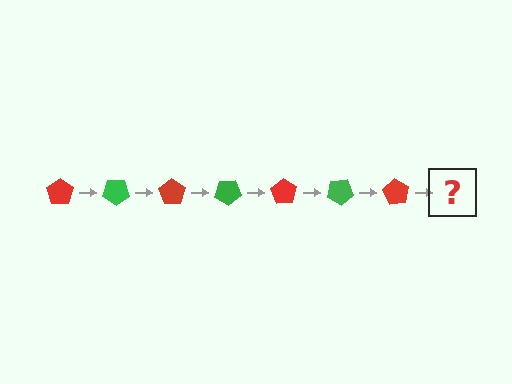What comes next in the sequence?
The next element should be a green pentagon, rotated 245 degrees from the start.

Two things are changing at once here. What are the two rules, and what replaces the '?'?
The two rules are that it rotates 35 degrees each step and the color cycles through red and green. The '?' should be a green pentagon, rotated 245 degrees from the start.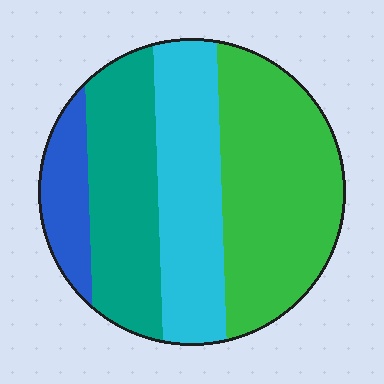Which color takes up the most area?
Green, at roughly 40%.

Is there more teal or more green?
Green.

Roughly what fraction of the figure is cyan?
Cyan takes up about one quarter (1/4) of the figure.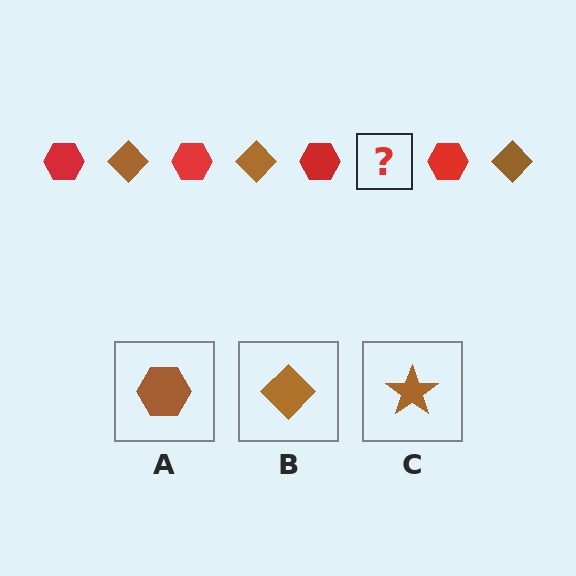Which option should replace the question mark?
Option B.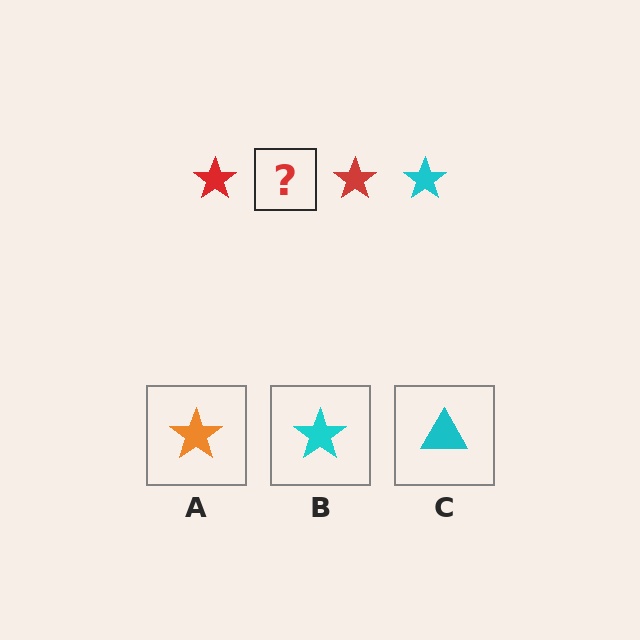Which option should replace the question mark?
Option B.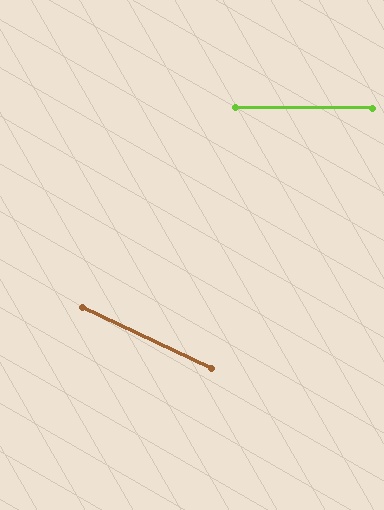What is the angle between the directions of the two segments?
Approximately 25 degrees.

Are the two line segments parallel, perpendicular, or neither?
Neither parallel nor perpendicular — they differ by about 25°.